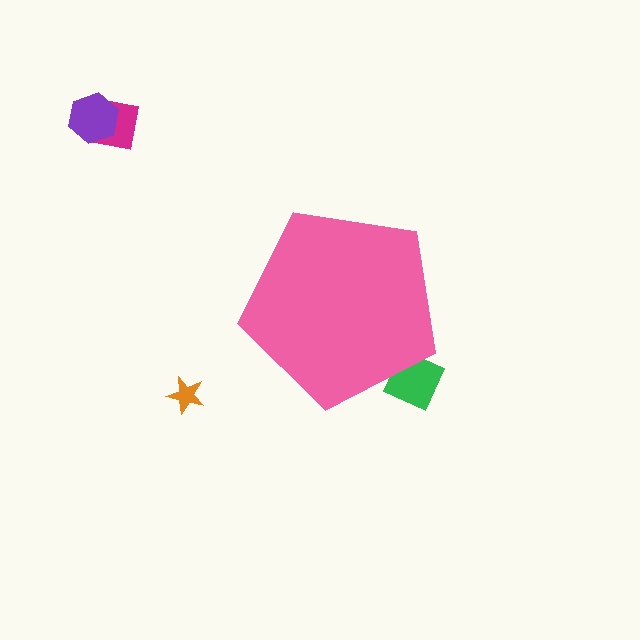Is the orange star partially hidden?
No, the orange star is fully visible.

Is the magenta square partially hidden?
No, the magenta square is fully visible.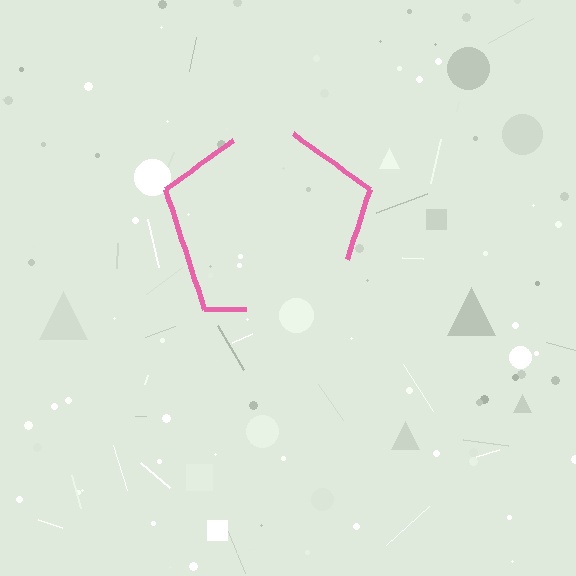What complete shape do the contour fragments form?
The contour fragments form a pentagon.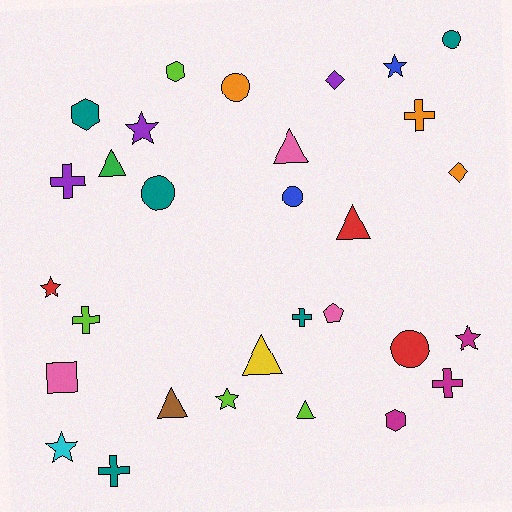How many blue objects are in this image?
There are 2 blue objects.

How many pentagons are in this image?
There is 1 pentagon.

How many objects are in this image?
There are 30 objects.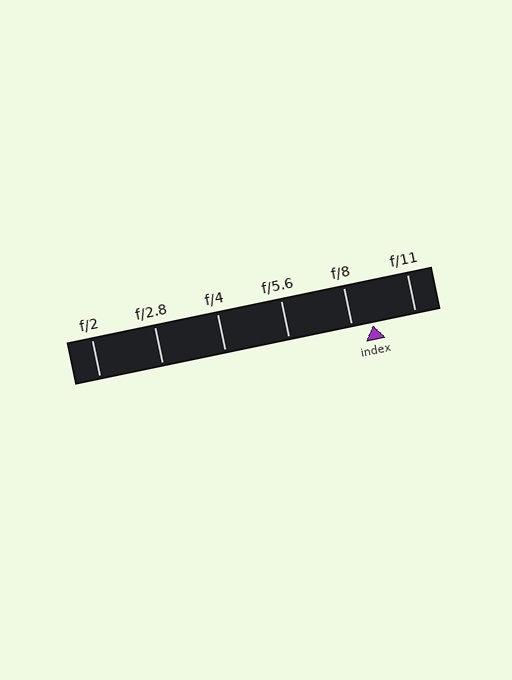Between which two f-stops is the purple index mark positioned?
The index mark is between f/8 and f/11.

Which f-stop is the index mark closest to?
The index mark is closest to f/8.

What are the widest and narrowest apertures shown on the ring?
The widest aperture shown is f/2 and the narrowest is f/11.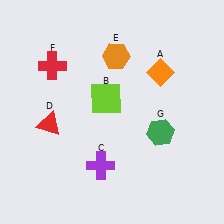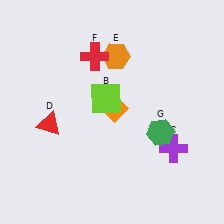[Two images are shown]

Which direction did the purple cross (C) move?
The purple cross (C) moved right.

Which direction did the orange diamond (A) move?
The orange diamond (A) moved left.